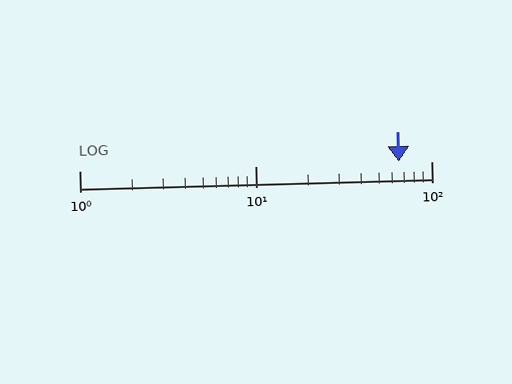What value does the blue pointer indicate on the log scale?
The pointer indicates approximately 65.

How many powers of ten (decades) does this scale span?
The scale spans 2 decades, from 1 to 100.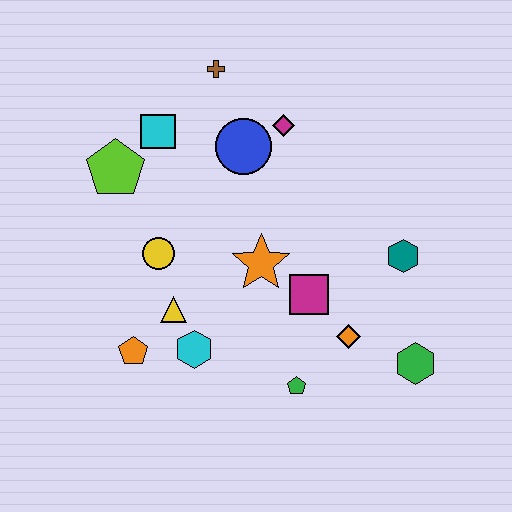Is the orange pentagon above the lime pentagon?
No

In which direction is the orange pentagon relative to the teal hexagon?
The orange pentagon is to the left of the teal hexagon.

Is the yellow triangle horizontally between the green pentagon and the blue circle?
No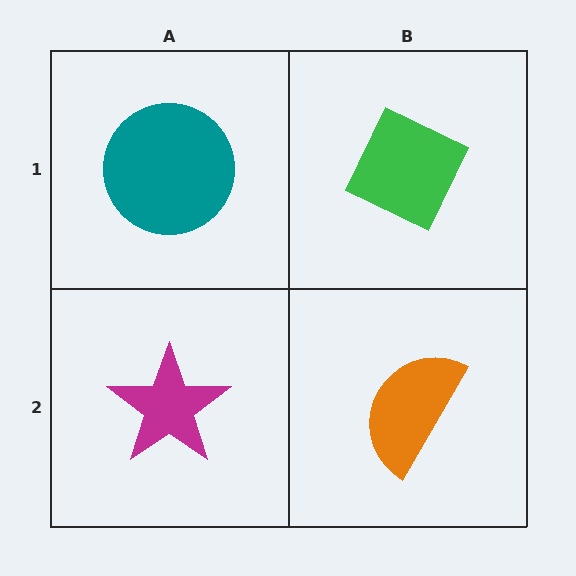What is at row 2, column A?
A magenta star.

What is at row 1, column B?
A green diamond.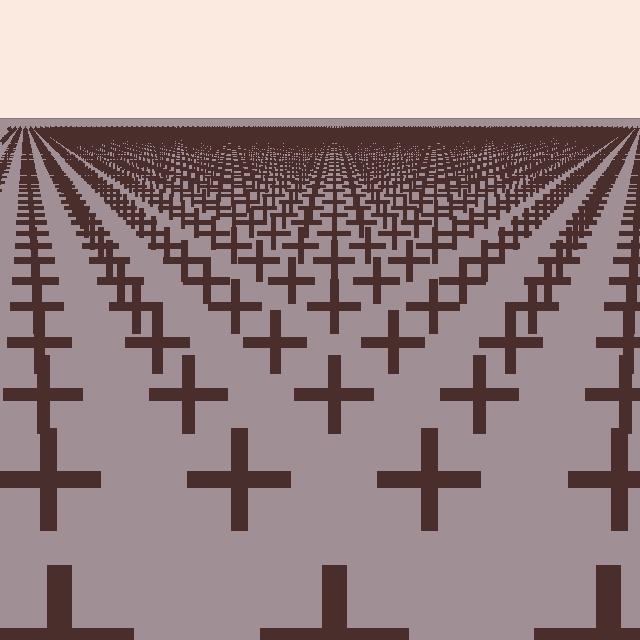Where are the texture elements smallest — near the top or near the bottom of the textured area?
Near the top.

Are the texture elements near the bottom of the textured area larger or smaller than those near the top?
Larger. Near the bottom, elements are closer to the viewer and appear at a bigger on-screen size.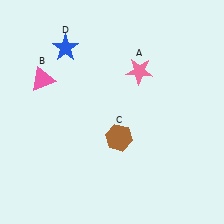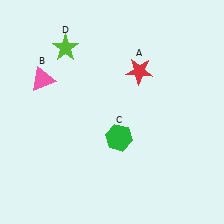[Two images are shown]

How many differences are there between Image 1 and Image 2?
There are 3 differences between the two images.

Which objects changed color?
A changed from pink to red. C changed from brown to green. D changed from blue to lime.